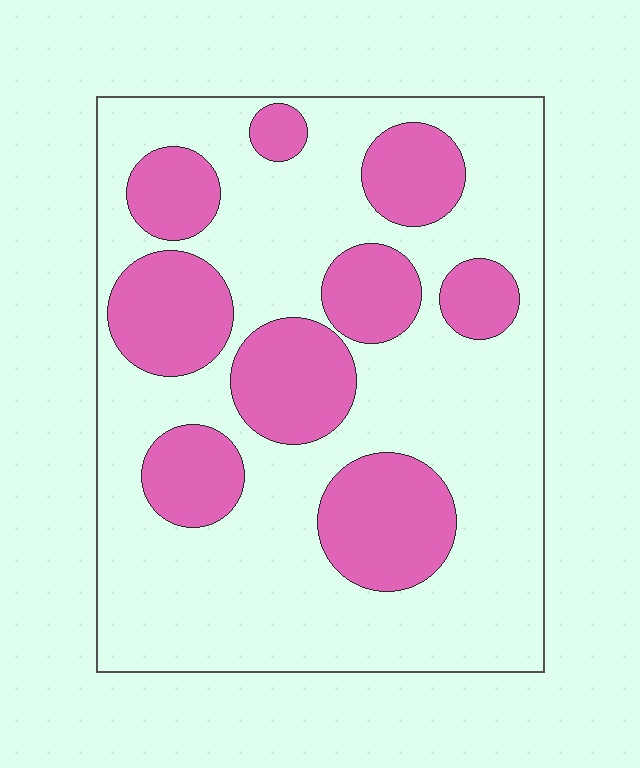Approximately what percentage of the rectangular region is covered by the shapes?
Approximately 30%.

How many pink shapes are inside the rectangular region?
9.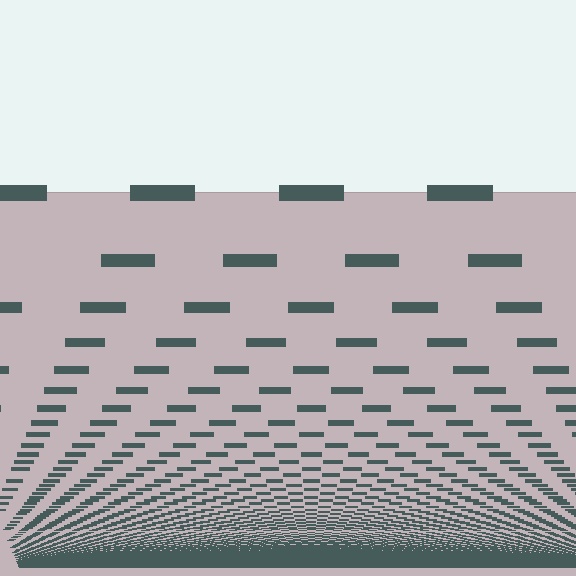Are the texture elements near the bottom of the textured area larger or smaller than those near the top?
Smaller. The gradient is inverted — elements near the bottom are smaller and denser.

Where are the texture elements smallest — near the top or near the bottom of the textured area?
Near the bottom.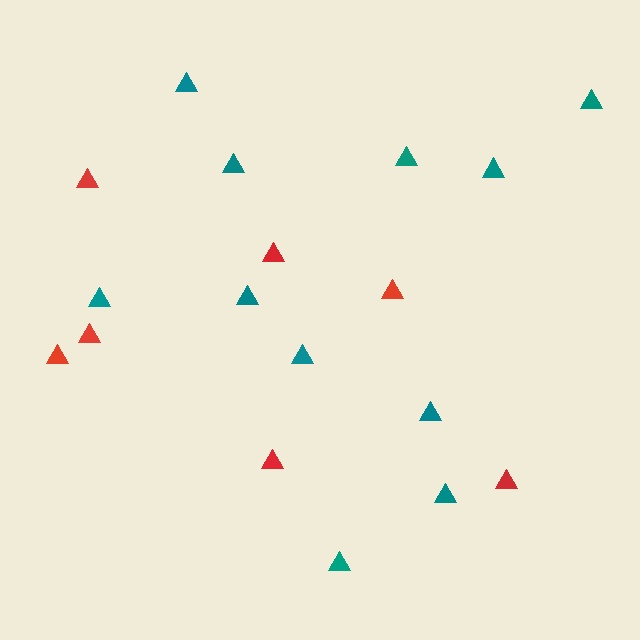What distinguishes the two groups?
There are 2 groups: one group of red triangles (7) and one group of teal triangles (11).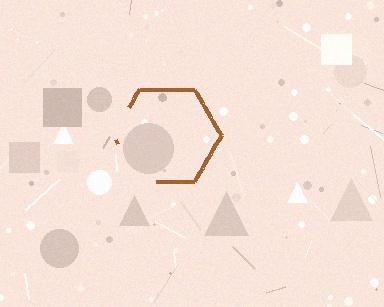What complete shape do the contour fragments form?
The contour fragments form a hexagon.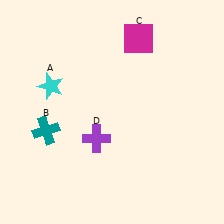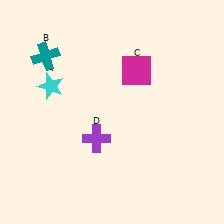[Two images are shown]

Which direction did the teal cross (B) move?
The teal cross (B) moved up.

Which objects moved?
The objects that moved are: the teal cross (B), the magenta square (C).